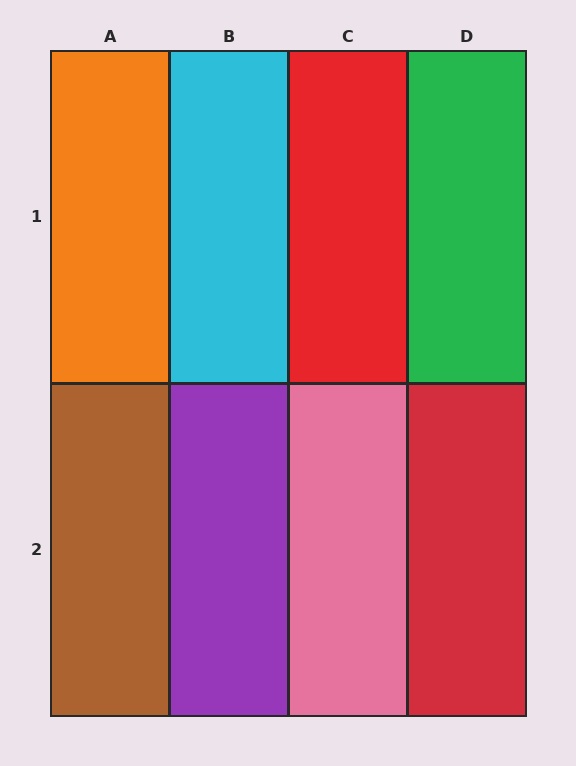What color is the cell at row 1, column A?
Orange.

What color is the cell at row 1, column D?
Green.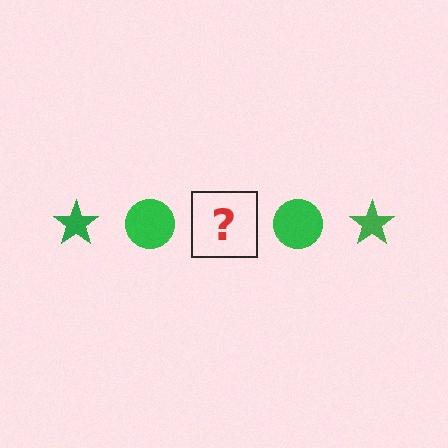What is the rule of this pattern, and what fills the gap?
The rule is that the pattern cycles through star, circle shapes in green. The gap should be filled with a green star.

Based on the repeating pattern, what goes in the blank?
The blank should be a green star.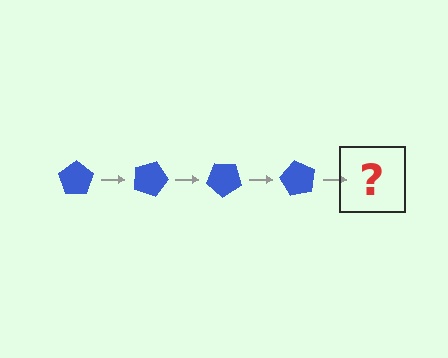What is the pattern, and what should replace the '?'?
The pattern is that the pentagon rotates 20 degrees each step. The '?' should be a blue pentagon rotated 80 degrees.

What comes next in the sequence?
The next element should be a blue pentagon rotated 80 degrees.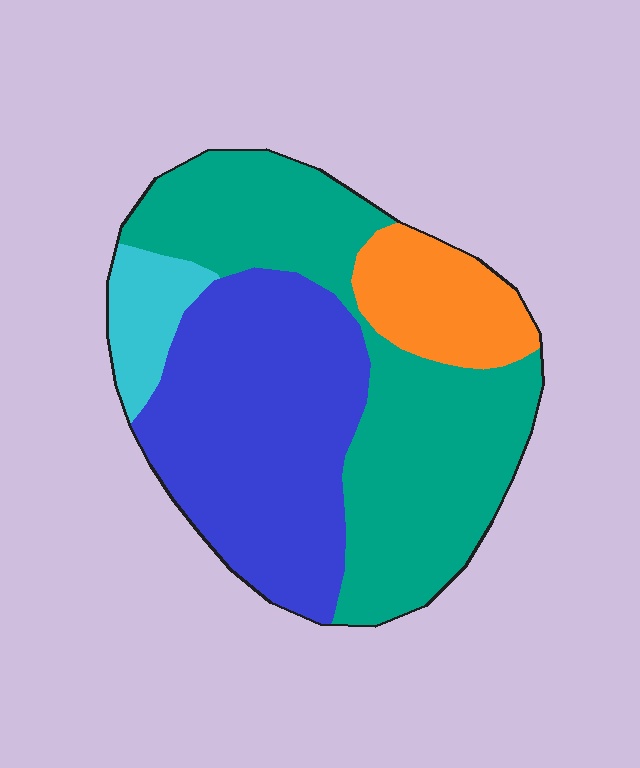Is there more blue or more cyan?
Blue.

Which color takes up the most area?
Teal, at roughly 45%.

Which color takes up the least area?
Cyan, at roughly 5%.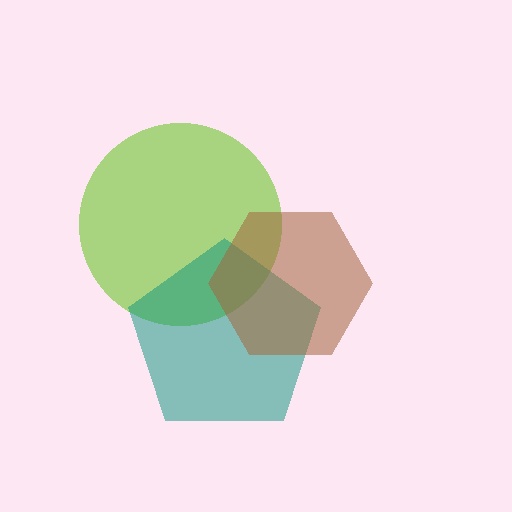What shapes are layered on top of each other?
The layered shapes are: a lime circle, a teal pentagon, a brown hexagon.